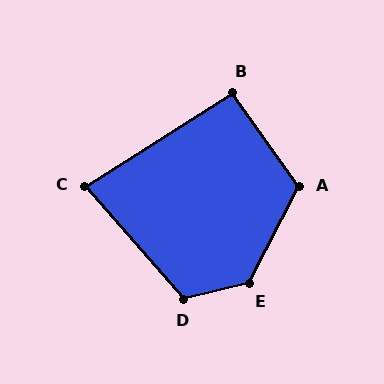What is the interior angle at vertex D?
Approximately 118 degrees (obtuse).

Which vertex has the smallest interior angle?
C, at approximately 81 degrees.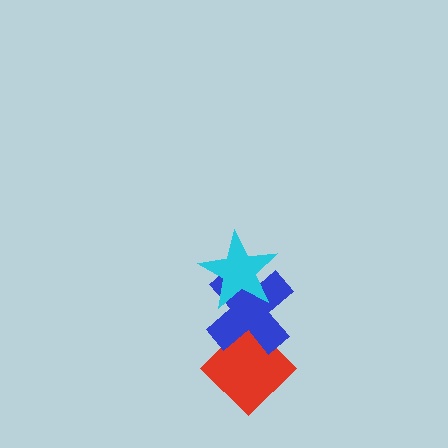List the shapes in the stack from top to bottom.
From top to bottom: the cyan star, the blue cross, the red diamond.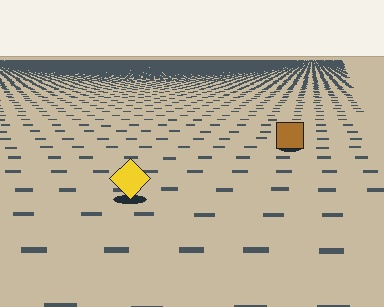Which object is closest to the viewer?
The yellow diamond is closest. The texture marks near it are larger and more spread out.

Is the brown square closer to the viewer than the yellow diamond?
No. The yellow diamond is closer — you can tell from the texture gradient: the ground texture is coarser near it.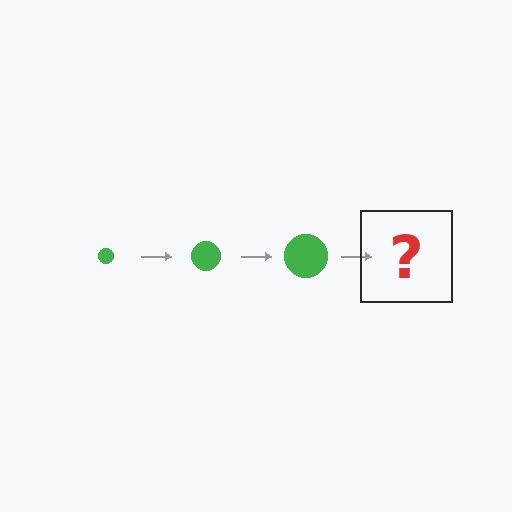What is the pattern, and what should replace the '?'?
The pattern is that the circle gets progressively larger each step. The '?' should be a green circle, larger than the previous one.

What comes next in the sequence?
The next element should be a green circle, larger than the previous one.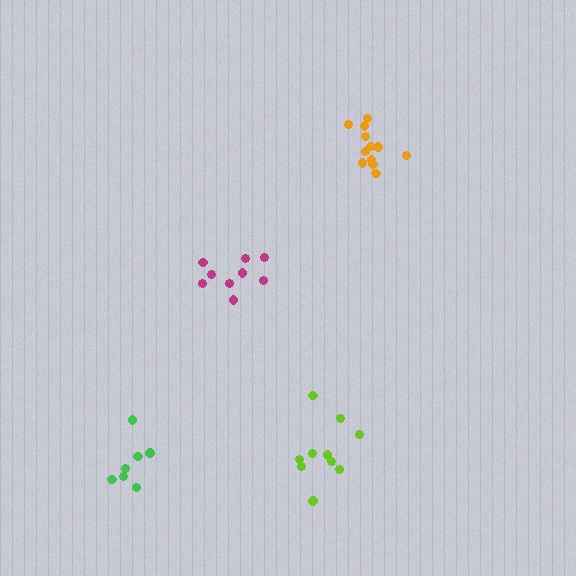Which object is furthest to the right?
The orange cluster is rightmost.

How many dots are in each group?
Group 1: 10 dots, Group 2: 12 dots, Group 3: 9 dots, Group 4: 7 dots (38 total).